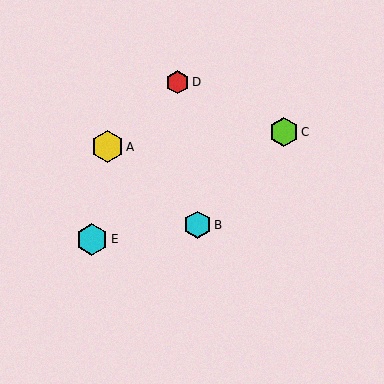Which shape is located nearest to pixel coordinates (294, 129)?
The lime hexagon (labeled C) at (284, 132) is nearest to that location.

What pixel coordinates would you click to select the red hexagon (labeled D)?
Click at (177, 82) to select the red hexagon D.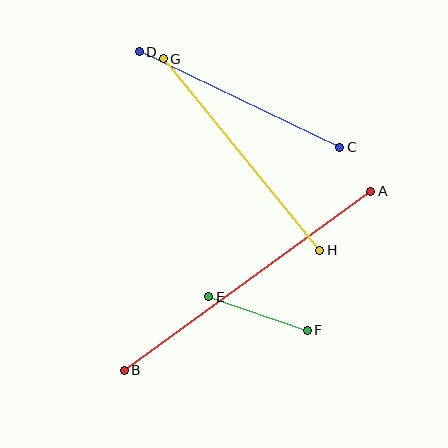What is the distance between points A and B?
The distance is approximately 304 pixels.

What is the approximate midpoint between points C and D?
The midpoint is at approximately (240, 100) pixels.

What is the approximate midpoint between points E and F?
The midpoint is at approximately (258, 314) pixels.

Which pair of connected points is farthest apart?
Points A and B are farthest apart.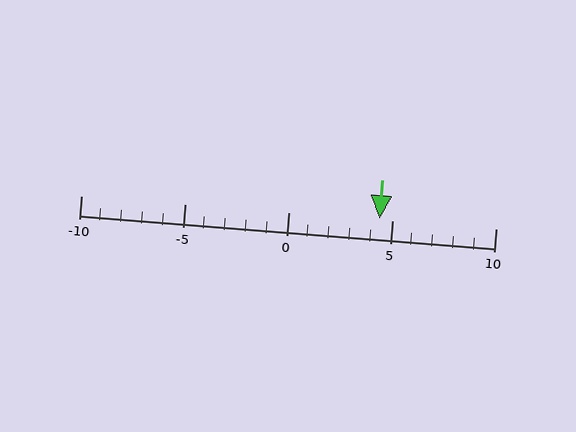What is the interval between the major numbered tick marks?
The major tick marks are spaced 5 units apart.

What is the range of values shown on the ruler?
The ruler shows values from -10 to 10.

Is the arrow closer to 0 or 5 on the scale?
The arrow is closer to 5.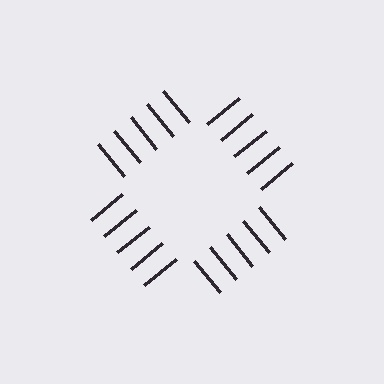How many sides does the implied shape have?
4 sides — the line-ends trace a square.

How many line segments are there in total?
20 — 5 along each of the 4 edges.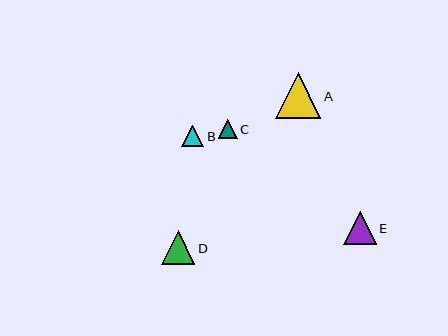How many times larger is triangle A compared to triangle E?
Triangle A is approximately 1.4 times the size of triangle E.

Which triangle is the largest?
Triangle A is the largest with a size of approximately 45 pixels.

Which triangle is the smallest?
Triangle C is the smallest with a size of approximately 19 pixels.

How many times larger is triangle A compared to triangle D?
Triangle A is approximately 1.3 times the size of triangle D.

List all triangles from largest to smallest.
From largest to smallest: A, D, E, B, C.